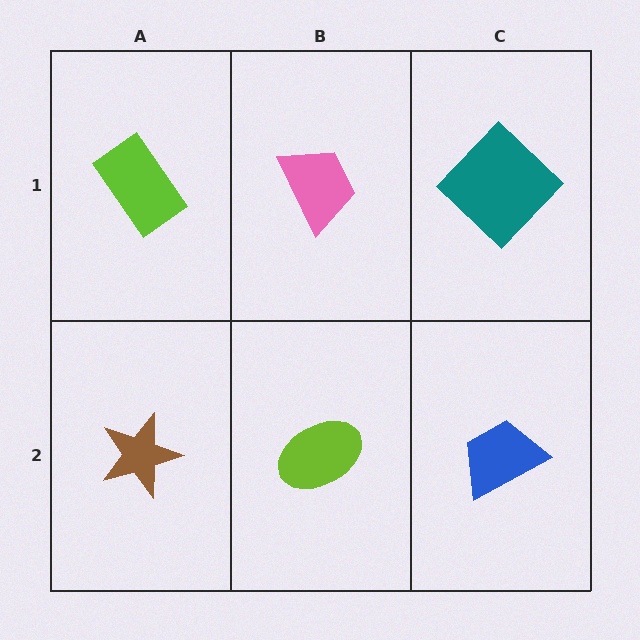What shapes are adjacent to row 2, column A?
A lime rectangle (row 1, column A), a lime ellipse (row 2, column B).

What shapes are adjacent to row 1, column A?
A brown star (row 2, column A), a pink trapezoid (row 1, column B).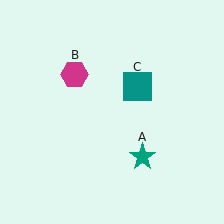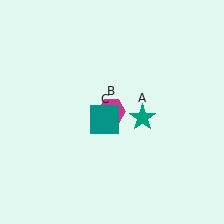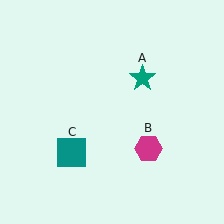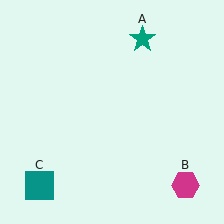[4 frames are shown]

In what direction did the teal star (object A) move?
The teal star (object A) moved up.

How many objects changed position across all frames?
3 objects changed position: teal star (object A), magenta hexagon (object B), teal square (object C).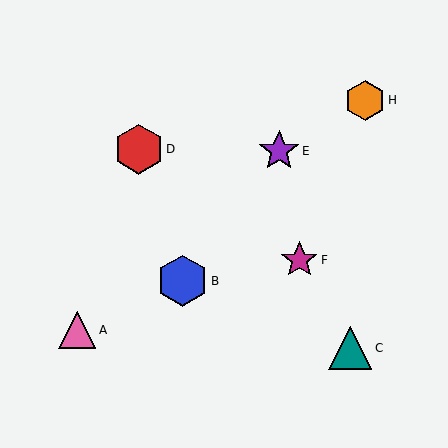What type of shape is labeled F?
Shape F is a magenta star.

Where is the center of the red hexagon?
The center of the red hexagon is at (139, 149).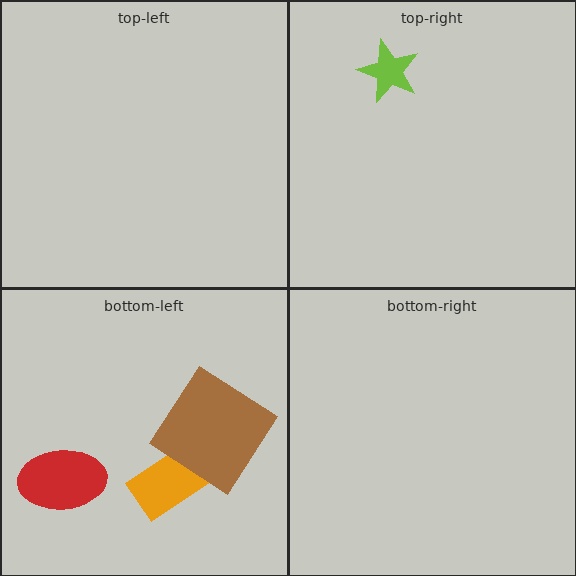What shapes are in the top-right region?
The lime star.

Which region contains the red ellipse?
The bottom-left region.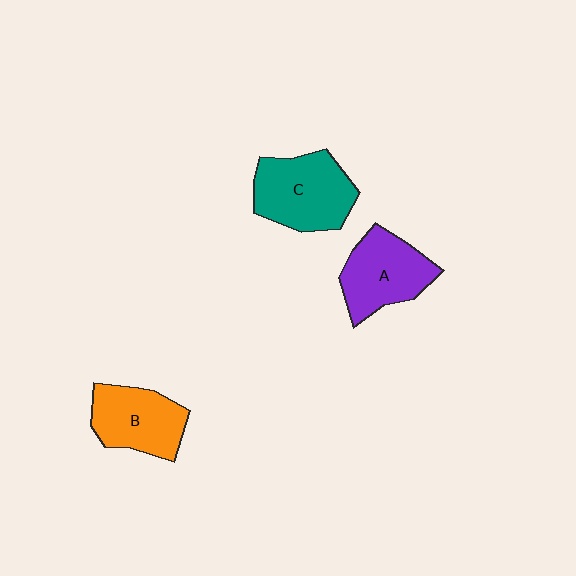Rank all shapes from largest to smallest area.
From largest to smallest: C (teal), A (purple), B (orange).